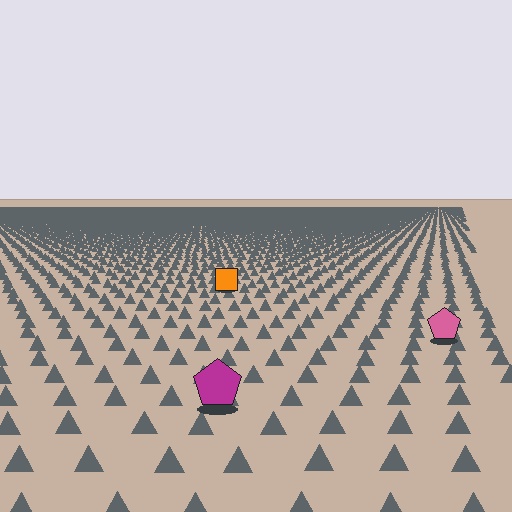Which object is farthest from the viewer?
The orange square is farthest from the viewer. It appears smaller and the ground texture around it is denser.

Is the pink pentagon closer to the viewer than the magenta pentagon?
No. The magenta pentagon is closer — you can tell from the texture gradient: the ground texture is coarser near it.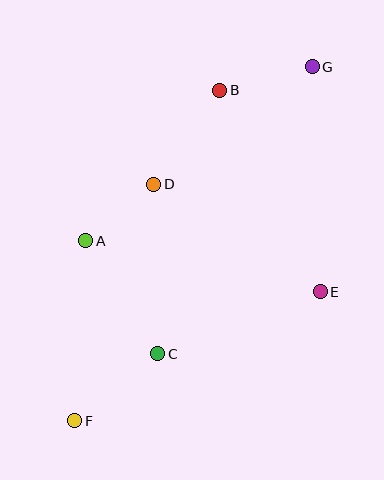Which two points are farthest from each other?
Points F and G are farthest from each other.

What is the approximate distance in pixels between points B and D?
The distance between B and D is approximately 115 pixels.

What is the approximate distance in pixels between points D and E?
The distance between D and E is approximately 198 pixels.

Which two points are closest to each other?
Points A and D are closest to each other.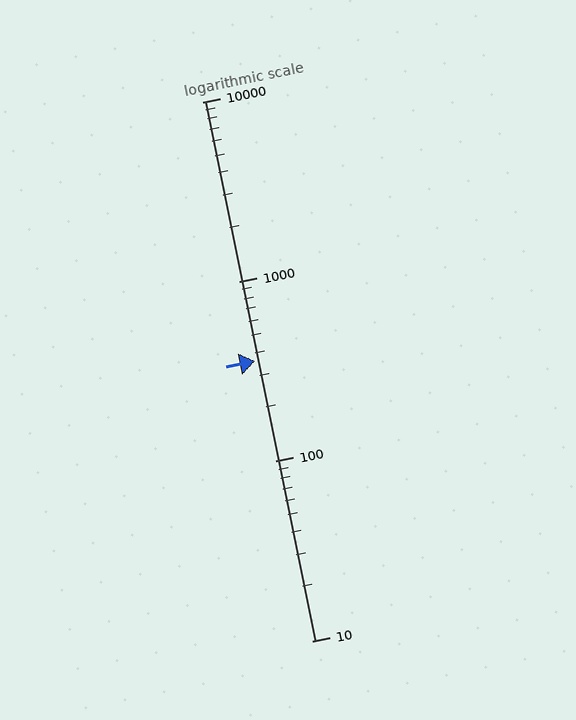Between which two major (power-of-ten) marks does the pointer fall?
The pointer is between 100 and 1000.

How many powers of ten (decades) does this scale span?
The scale spans 3 decades, from 10 to 10000.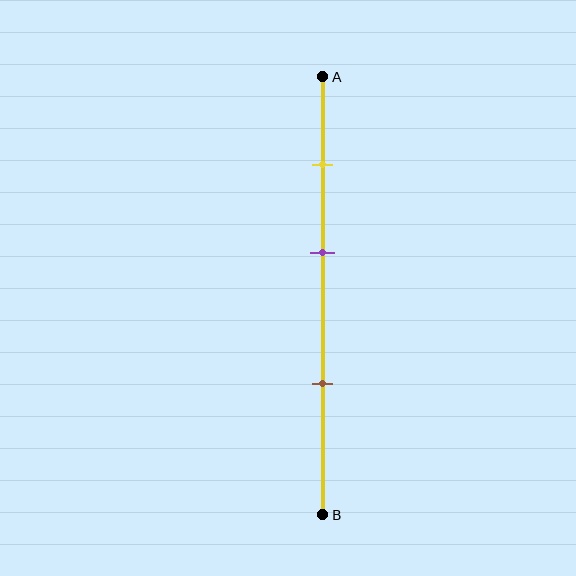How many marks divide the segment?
There are 3 marks dividing the segment.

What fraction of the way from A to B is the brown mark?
The brown mark is approximately 70% (0.7) of the way from A to B.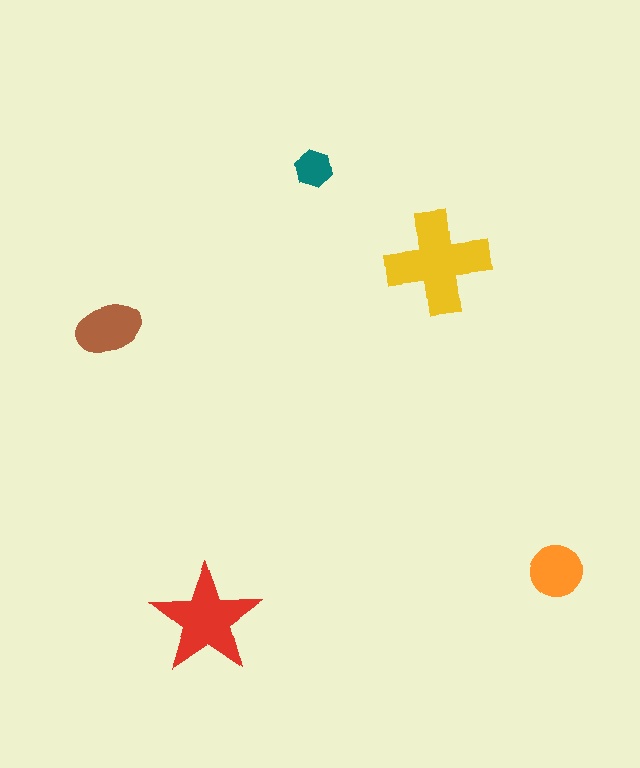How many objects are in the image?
There are 5 objects in the image.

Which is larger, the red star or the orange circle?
The red star.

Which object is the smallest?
The teal hexagon.